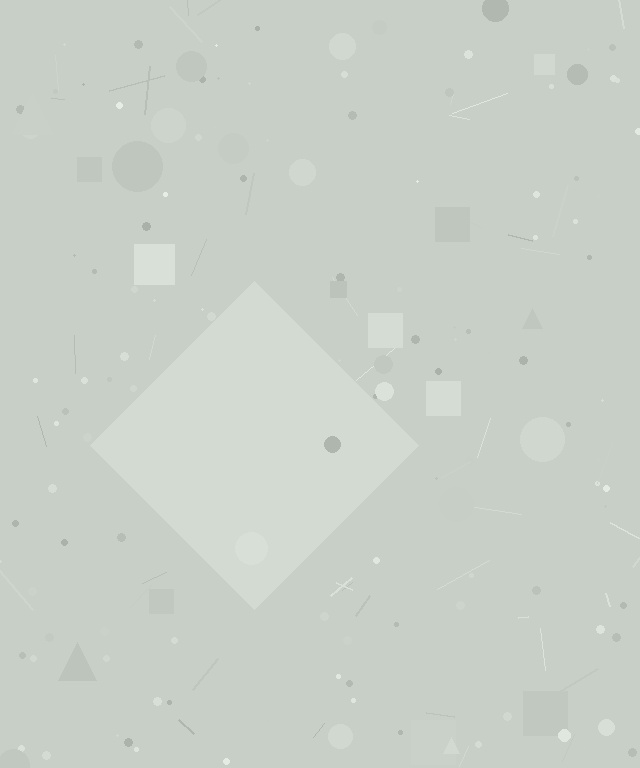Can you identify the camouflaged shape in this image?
The camouflaged shape is a diamond.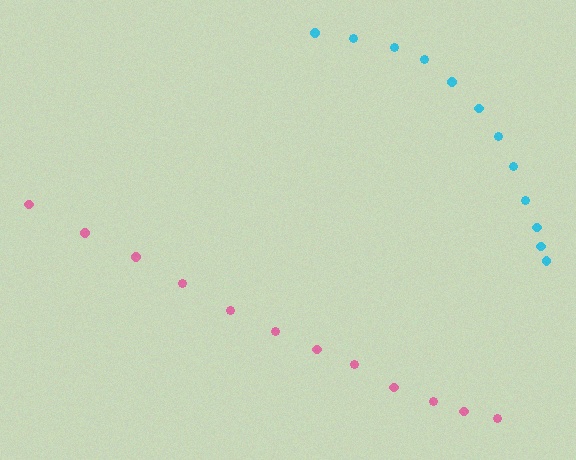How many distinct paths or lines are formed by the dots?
There are 2 distinct paths.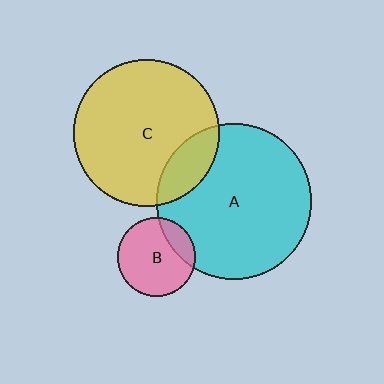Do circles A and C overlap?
Yes.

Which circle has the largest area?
Circle A (cyan).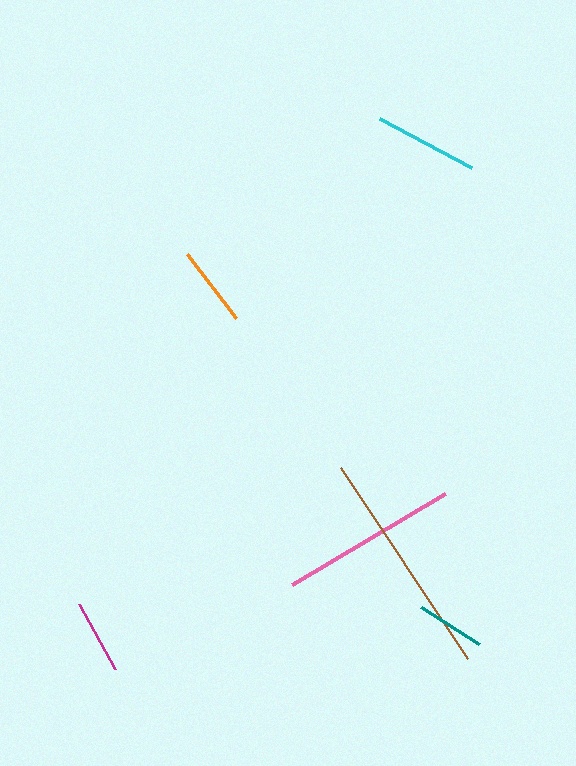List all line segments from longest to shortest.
From longest to shortest: brown, pink, cyan, orange, magenta, teal.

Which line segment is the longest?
The brown line is the longest at approximately 230 pixels.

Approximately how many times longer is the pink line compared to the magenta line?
The pink line is approximately 2.4 times the length of the magenta line.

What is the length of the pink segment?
The pink segment is approximately 178 pixels long.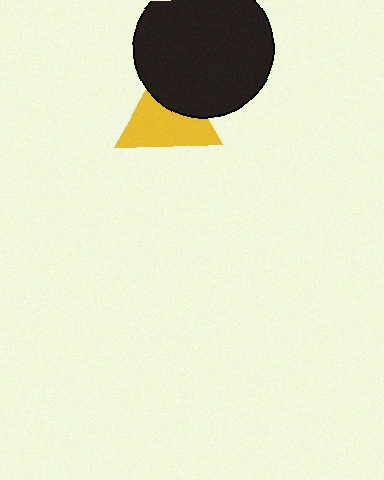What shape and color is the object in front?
The object in front is a black circle.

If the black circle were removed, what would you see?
You would see the complete yellow triangle.